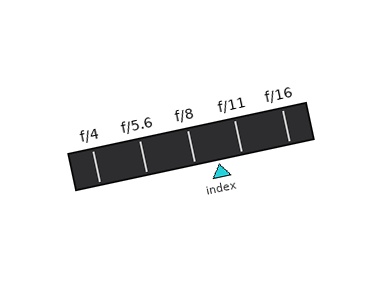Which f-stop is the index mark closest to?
The index mark is closest to f/8.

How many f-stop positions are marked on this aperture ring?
There are 5 f-stop positions marked.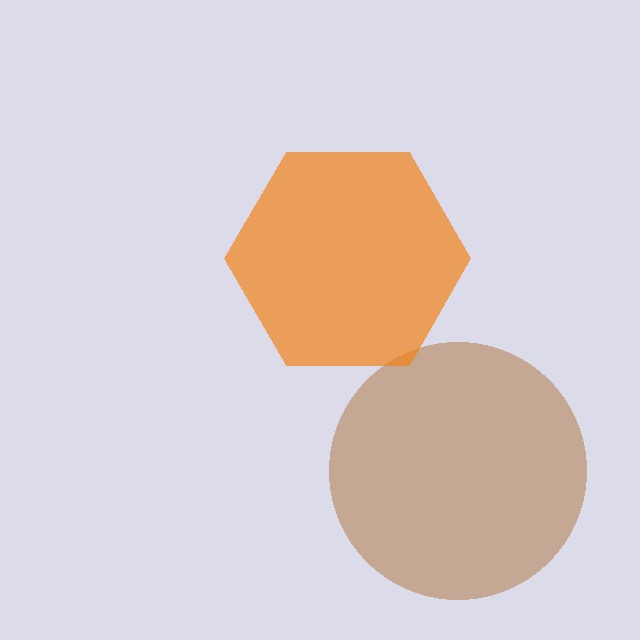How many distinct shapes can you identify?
There are 2 distinct shapes: a brown circle, an orange hexagon.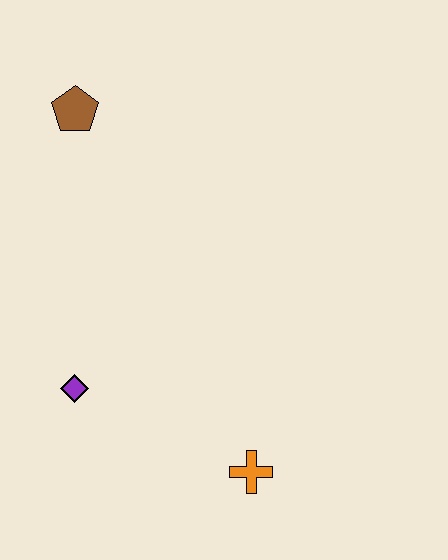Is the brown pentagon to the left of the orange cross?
Yes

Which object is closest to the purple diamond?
The orange cross is closest to the purple diamond.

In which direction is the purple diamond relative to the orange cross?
The purple diamond is to the left of the orange cross.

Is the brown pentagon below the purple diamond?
No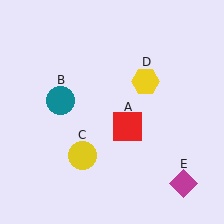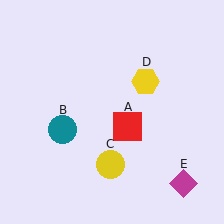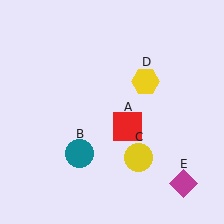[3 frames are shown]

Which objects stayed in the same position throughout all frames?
Red square (object A) and yellow hexagon (object D) and magenta diamond (object E) remained stationary.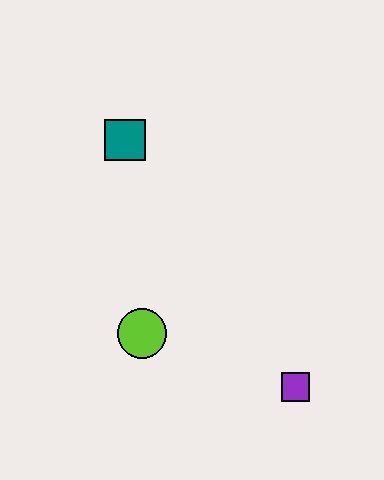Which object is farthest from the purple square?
The teal square is farthest from the purple square.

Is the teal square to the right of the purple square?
No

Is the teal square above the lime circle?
Yes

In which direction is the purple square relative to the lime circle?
The purple square is to the right of the lime circle.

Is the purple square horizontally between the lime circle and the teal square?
No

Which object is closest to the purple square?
The lime circle is closest to the purple square.